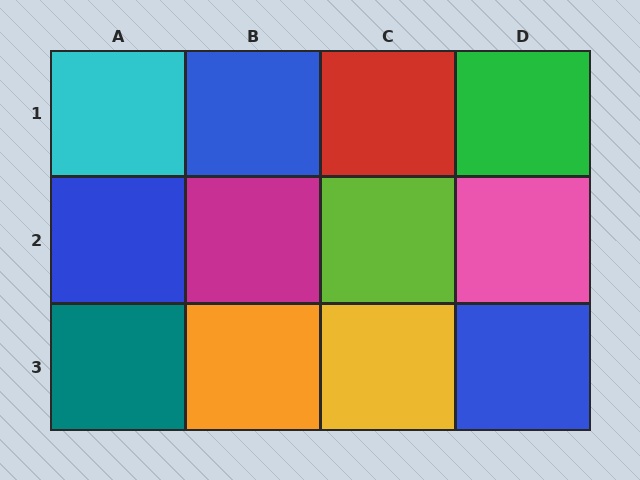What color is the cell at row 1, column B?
Blue.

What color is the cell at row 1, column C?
Red.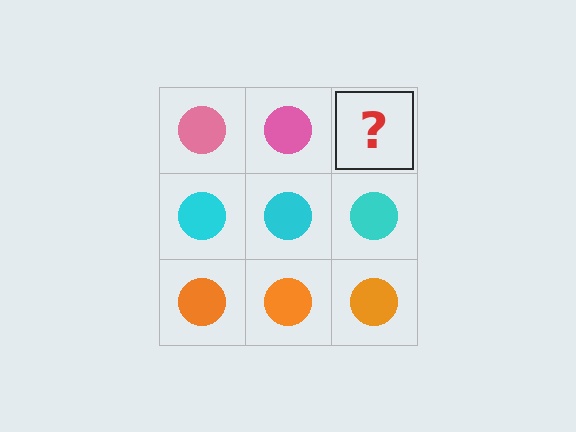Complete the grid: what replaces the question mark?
The question mark should be replaced with a pink circle.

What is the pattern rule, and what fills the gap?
The rule is that each row has a consistent color. The gap should be filled with a pink circle.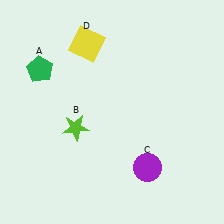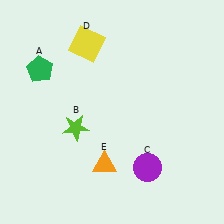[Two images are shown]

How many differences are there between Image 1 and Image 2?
There is 1 difference between the two images.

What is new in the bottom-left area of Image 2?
An orange triangle (E) was added in the bottom-left area of Image 2.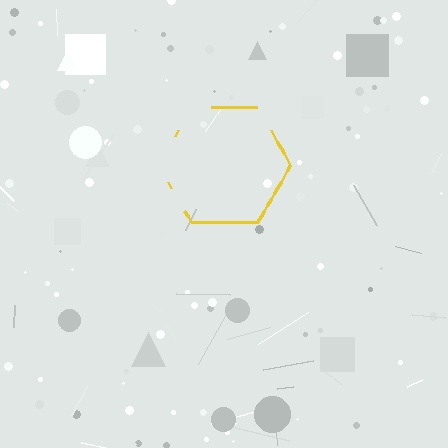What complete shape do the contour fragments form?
The contour fragments form a hexagon.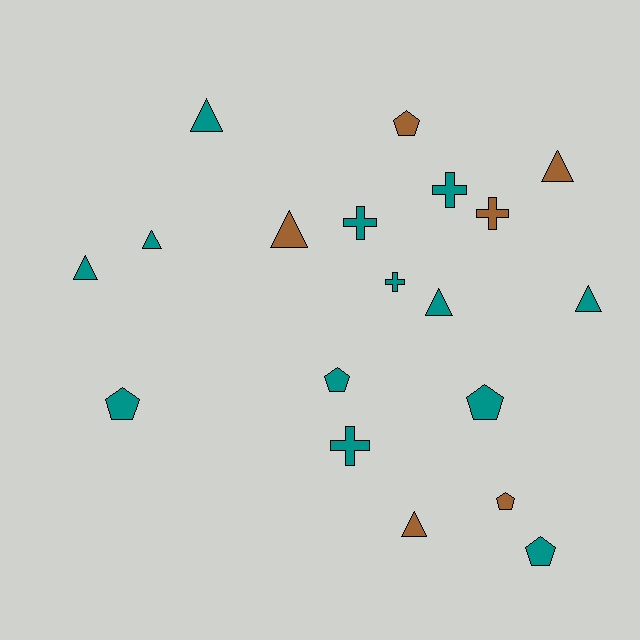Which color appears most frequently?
Teal, with 13 objects.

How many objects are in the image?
There are 19 objects.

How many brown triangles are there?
There are 3 brown triangles.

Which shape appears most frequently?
Triangle, with 8 objects.